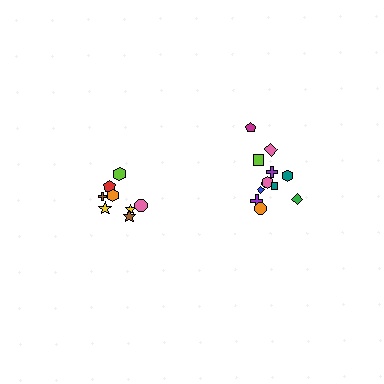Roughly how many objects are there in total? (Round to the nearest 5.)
Roughly 20 objects in total.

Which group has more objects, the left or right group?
The right group.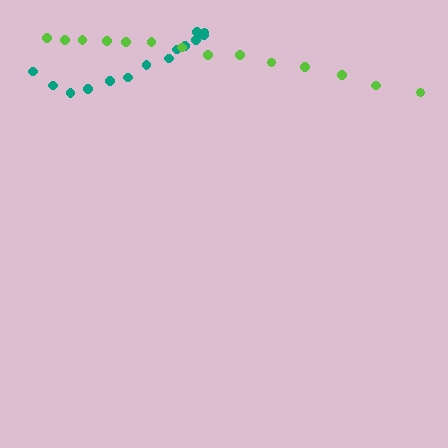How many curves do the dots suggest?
There are 2 distinct paths.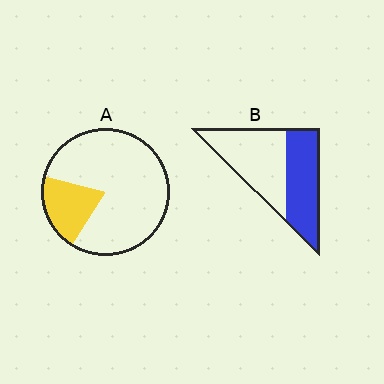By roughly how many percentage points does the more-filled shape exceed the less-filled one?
By roughly 25 percentage points (B over A).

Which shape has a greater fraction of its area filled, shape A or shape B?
Shape B.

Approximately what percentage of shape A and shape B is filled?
A is approximately 20% and B is approximately 45%.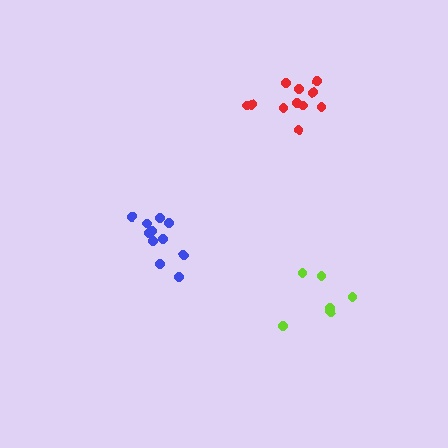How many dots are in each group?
Group 1: 6 dots, Group 2: 11 dots, Group 3: 11 dots (28 total).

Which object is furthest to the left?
The blue cluster is leftmost.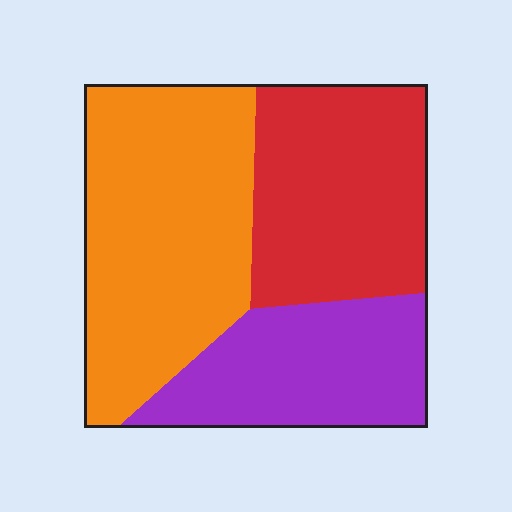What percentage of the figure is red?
Red takes up about one third (1/3) of the figure.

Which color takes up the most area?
Orange, at roughly 40%.